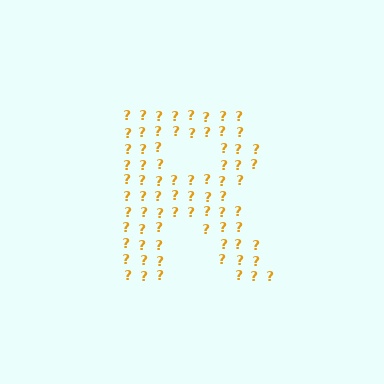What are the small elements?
The small elements are question marks.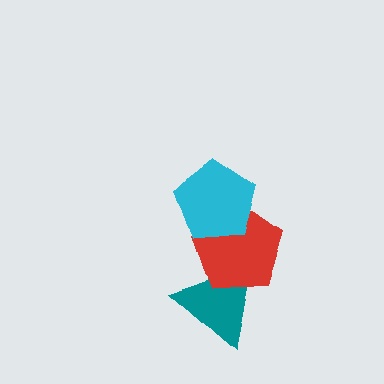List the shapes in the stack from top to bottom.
From top to bottom: the cyan pentagon, the red pentagon, the teal triangle.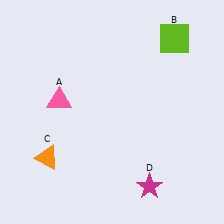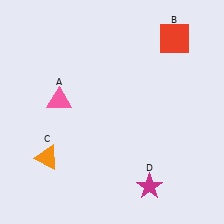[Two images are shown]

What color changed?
The square (B) changed from lime in Image 1 to red in Image 2.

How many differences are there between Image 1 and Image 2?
There is 1 difference between the two images.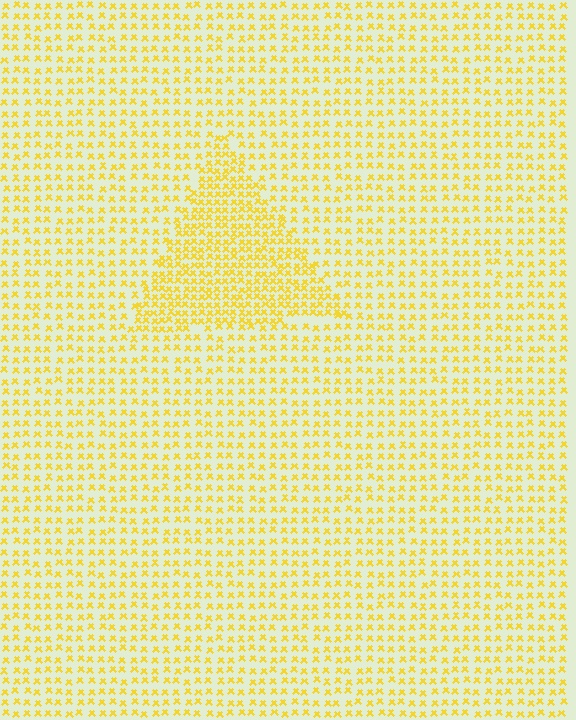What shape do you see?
I see a triangle.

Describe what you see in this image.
The image contains small yellow elements arranged at two different densities. A triangle-shaped region is visible where the elements are more densely packed than the surrounding area.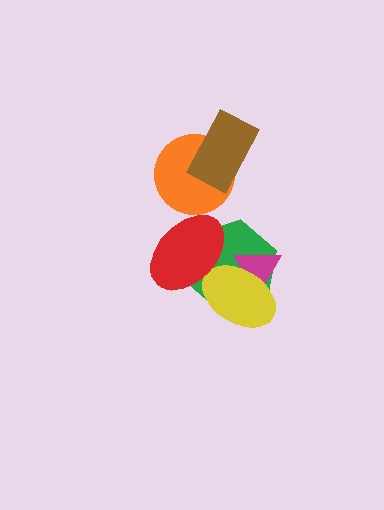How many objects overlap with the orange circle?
1 object overlaps with the orange circle.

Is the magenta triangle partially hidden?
Yes, it is partially covered by another shape.